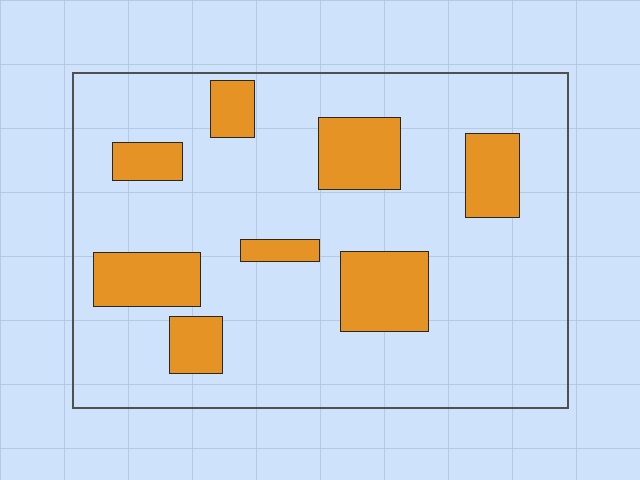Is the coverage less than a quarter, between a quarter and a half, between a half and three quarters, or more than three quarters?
Less than a quarter.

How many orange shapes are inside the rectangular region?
8.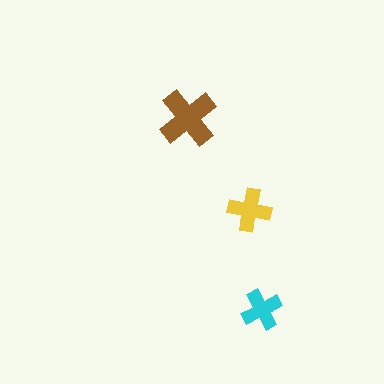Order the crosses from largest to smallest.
the brown one, the yellow one, the cyan one.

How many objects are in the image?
There are 3 objects in the image.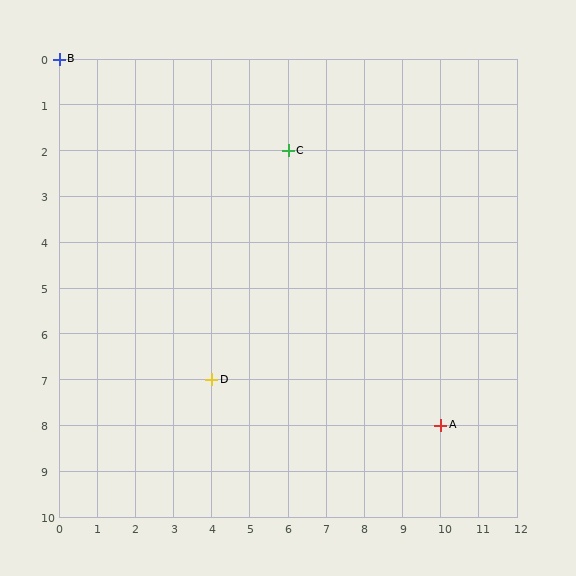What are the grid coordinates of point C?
Point C is at grid coordinates (6, 2).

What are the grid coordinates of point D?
Point D is at grid coordinates (4, 7).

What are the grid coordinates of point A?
Point A is at grid coordinates (10, 8).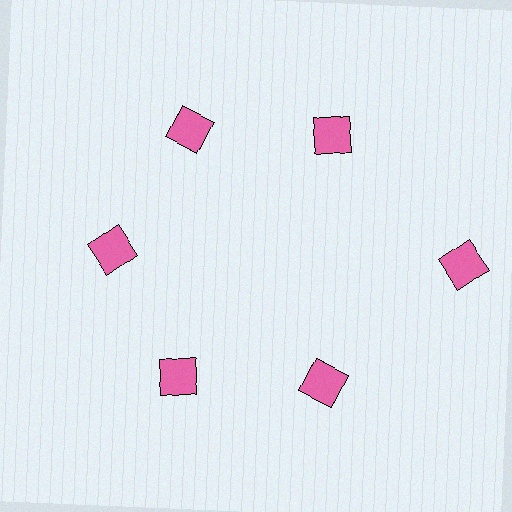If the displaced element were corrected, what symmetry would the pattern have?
It would have 6-fold rotational symmetry — the pattern would map onto itself every 60 degrees.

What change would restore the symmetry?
The symmetry would be restored by moving it inward, back onto the ring so that all 6 squares sit at equal angles and equal distance from the center.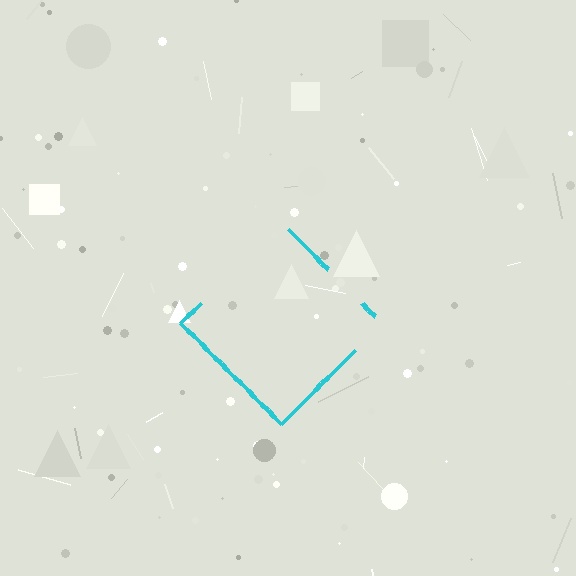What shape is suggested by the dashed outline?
The dashed outline suggests a diamond.